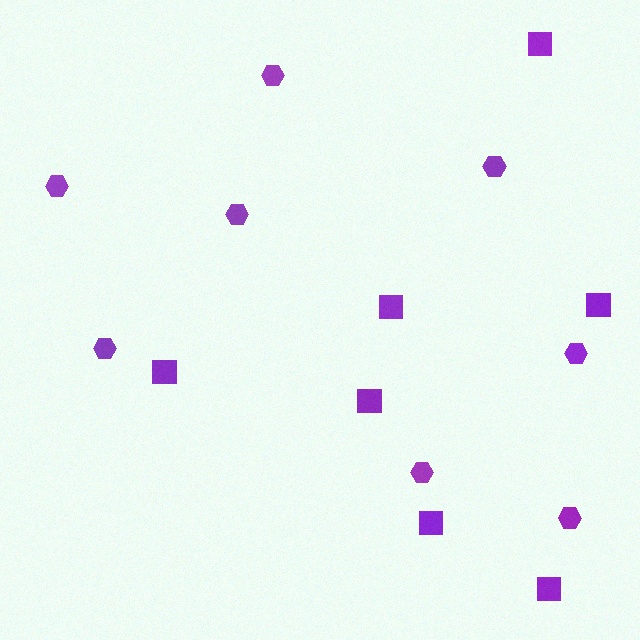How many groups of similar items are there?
There are 2 groups: one group of squares (7) and one group of hexagons (8).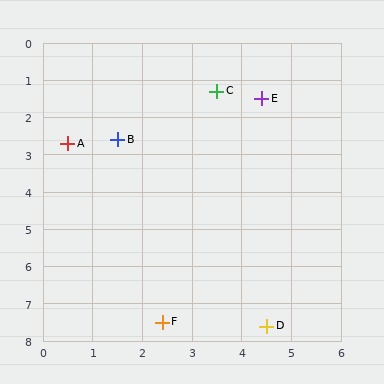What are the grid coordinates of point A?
Point A is at approximately (0.5, 2.7).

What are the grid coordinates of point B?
Point B is at approximately (1.5, 2.6).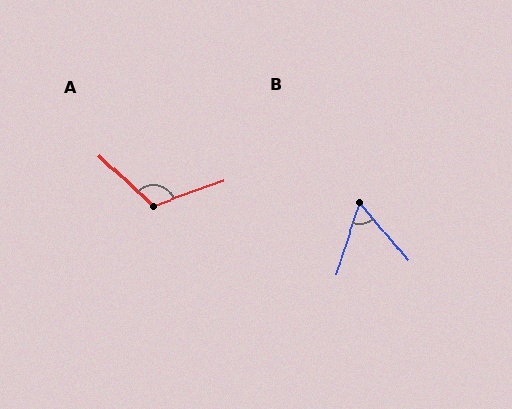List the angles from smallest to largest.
B (58°), A (117°).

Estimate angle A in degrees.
Approximately 117 degrees.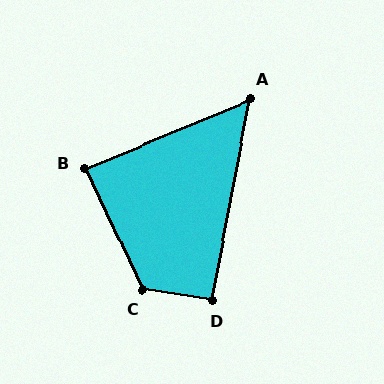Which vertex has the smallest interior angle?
A, at approximately 56 degrees.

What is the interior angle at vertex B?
Approximately 87 degrees (approximately right).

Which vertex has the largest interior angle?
C, at approximately 124 degrees.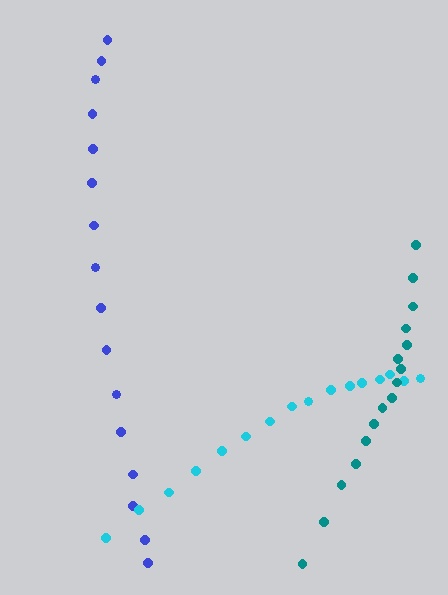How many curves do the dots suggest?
There are 3 distinct paths.